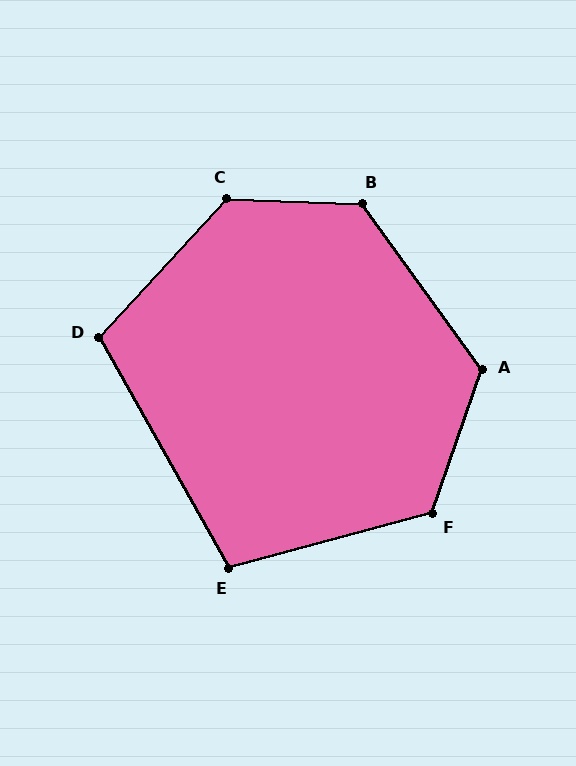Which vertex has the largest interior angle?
C, at approximately 130 degrees.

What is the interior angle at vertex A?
Approximately 125 degrees (obtuse).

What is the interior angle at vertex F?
Approximately 124 degrees (obtuse).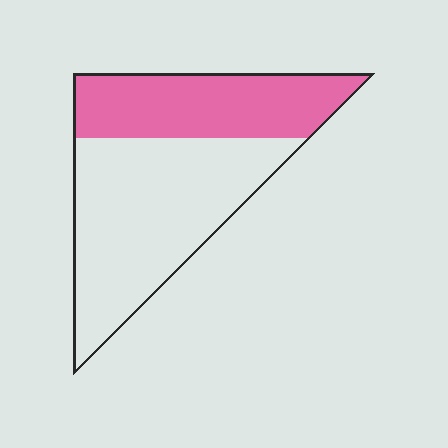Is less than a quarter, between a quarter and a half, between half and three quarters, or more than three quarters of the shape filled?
Between a quarter and a half.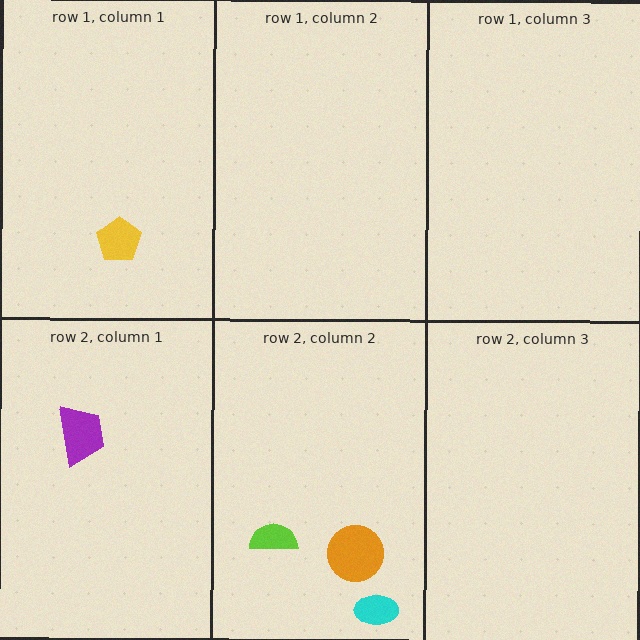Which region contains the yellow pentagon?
The row 1, column 1 region.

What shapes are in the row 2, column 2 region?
The orange circle, the cyan ellipse, the lime semicircle.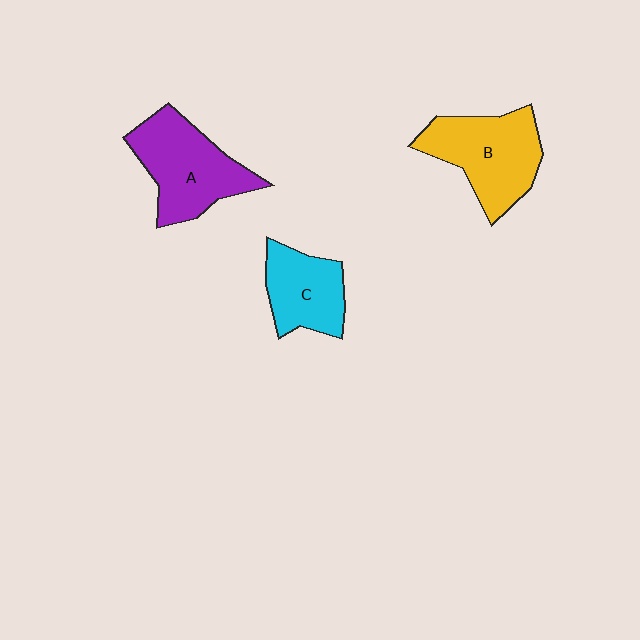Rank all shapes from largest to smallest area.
From largest to smallest: A (purple), B (yellow), C (cyan).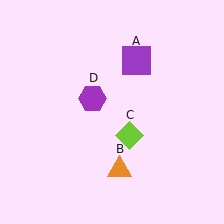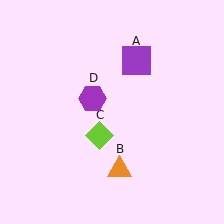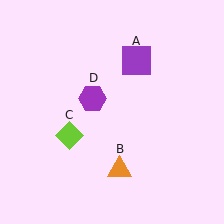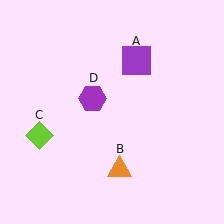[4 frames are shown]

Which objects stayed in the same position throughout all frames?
Purple square (object A) and orange triangle (object B) and purple hexagon (object D) remained stationary.